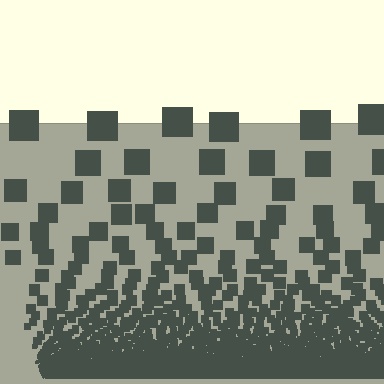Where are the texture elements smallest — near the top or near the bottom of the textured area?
Near the bottom.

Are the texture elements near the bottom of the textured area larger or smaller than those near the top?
Smaller. The gradient is inverted — elements near the bottom are smaller and denser.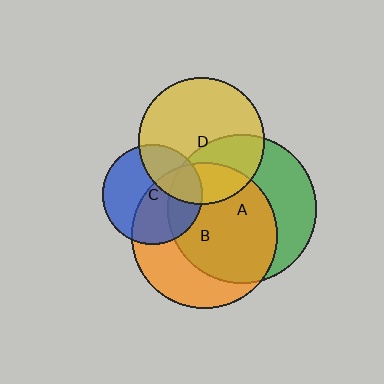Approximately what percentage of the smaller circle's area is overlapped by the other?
Approximately 60%.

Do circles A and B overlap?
Yes.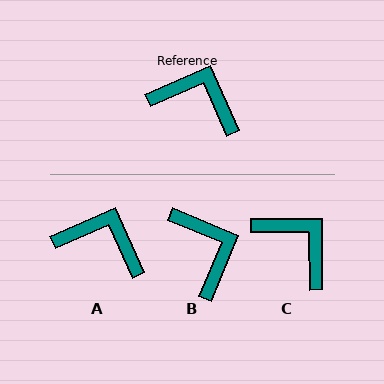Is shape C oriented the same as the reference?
No, it is off by about 24 degrees.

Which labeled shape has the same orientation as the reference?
A.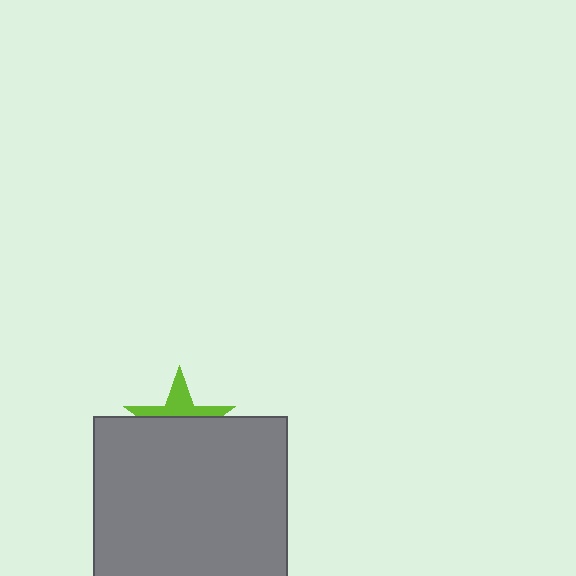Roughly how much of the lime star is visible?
A small part of it is visible (roughly 39%).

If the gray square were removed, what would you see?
You would see the complete lime star.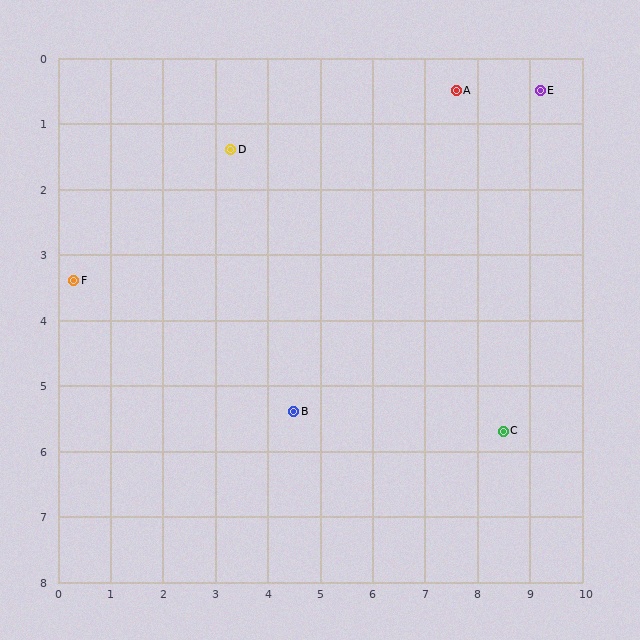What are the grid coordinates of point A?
Point A is at approximately (7.6, 0.5).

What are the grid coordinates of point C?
Point C is at approximately (8.5, 5.7).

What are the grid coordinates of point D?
Point D is at approximately (3.3, 1.4).